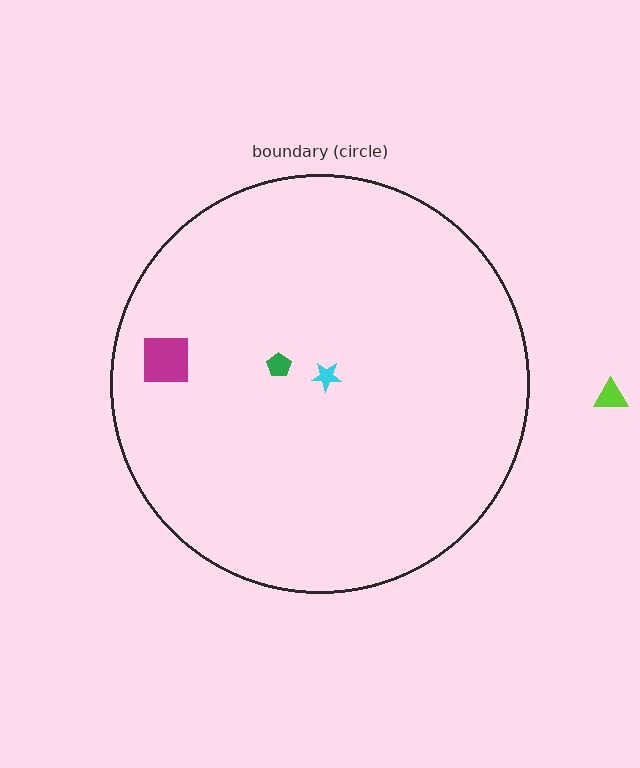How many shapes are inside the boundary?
3 inside, 1 outside.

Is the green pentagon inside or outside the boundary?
Inside.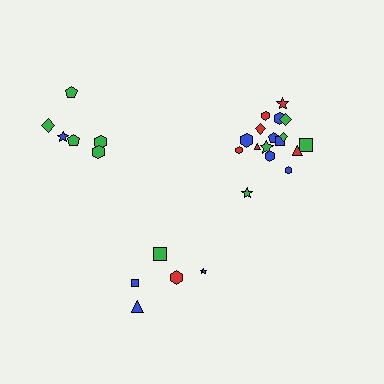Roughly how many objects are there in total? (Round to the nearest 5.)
Roughly 30 objects in total.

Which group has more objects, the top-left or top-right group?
The top-right group.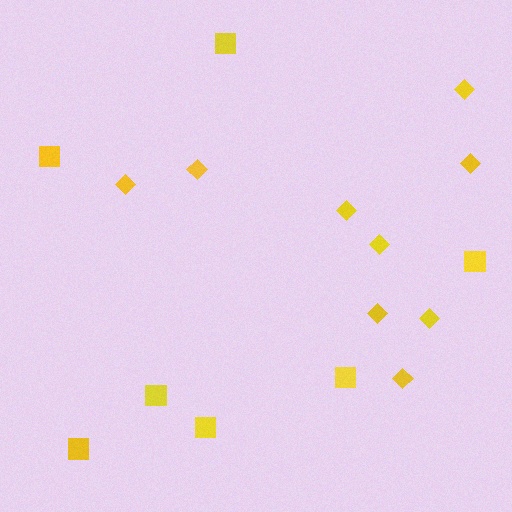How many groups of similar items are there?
There are 2 groups: one group of squares (7) and one group of diamonds (9).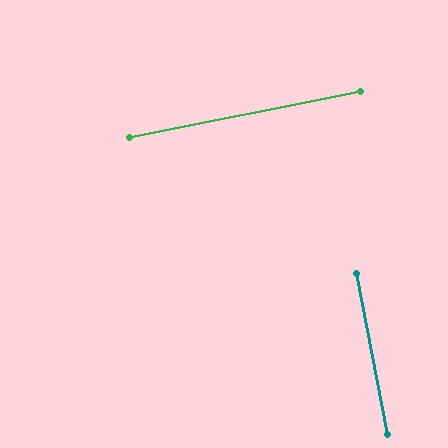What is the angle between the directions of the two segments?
Approximately 90 degrees.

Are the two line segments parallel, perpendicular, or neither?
Perpendicular — they meet at approximately 90°.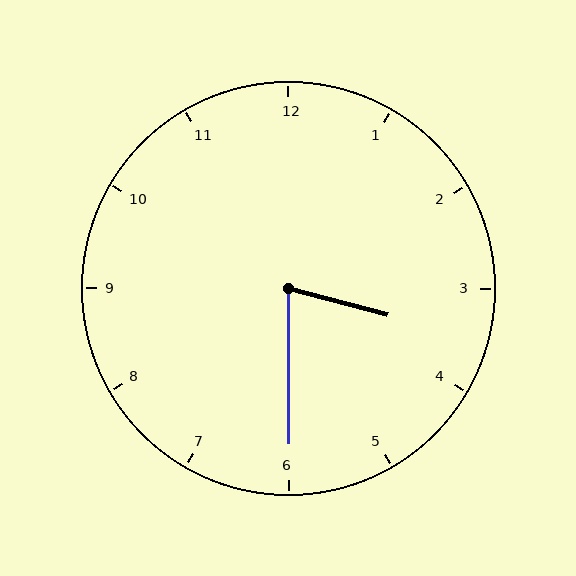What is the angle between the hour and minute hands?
Approximately 75 degrees.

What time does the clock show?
3:30.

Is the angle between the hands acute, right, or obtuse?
It is acute.